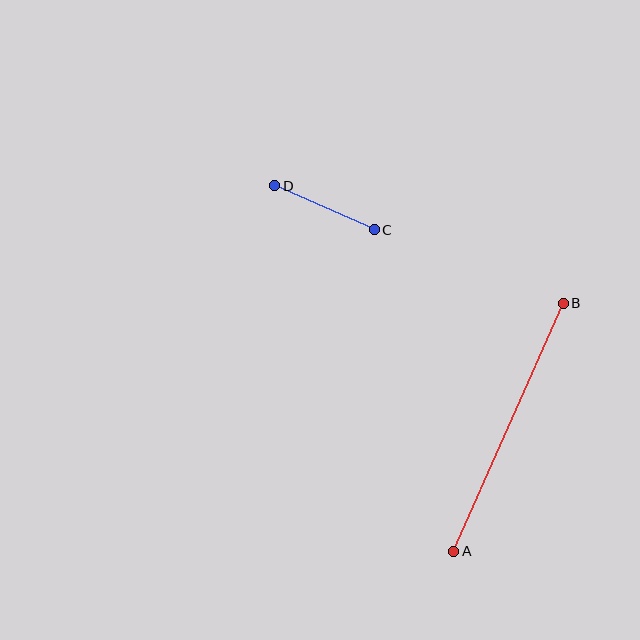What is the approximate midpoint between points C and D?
The midpoint is at approximately (324, 208) pixels.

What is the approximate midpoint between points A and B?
The midpoint is at approximately (509, 427) pixels.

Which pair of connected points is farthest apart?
Points A and B are farthest apart.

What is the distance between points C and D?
The distance is approximately 109 pixels.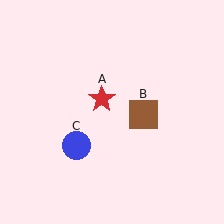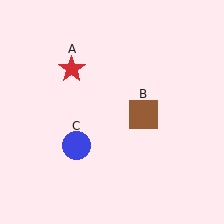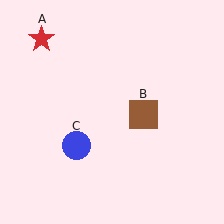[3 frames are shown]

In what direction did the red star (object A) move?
The red star (object A) moved up and to the left.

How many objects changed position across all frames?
1 object changed position: red star (object A).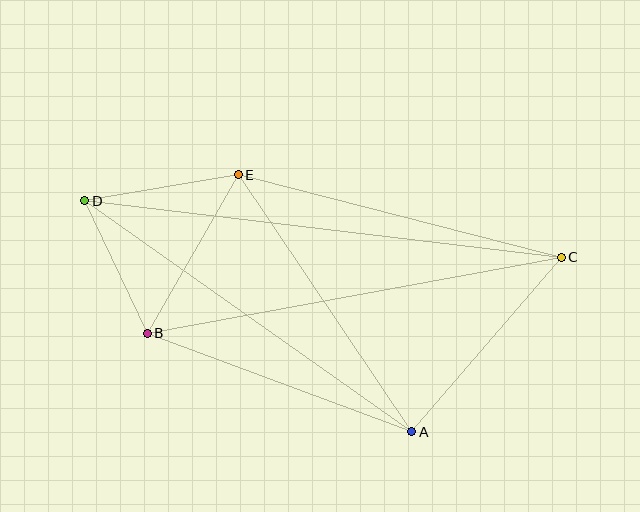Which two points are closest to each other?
Points B and D are closest to each other.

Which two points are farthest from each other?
Points C and D are farthest from each other.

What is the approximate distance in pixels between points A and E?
The distance between A and E is approximately 310 pixels.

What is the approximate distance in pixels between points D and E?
The distance between D and E is approximately 156 pixels.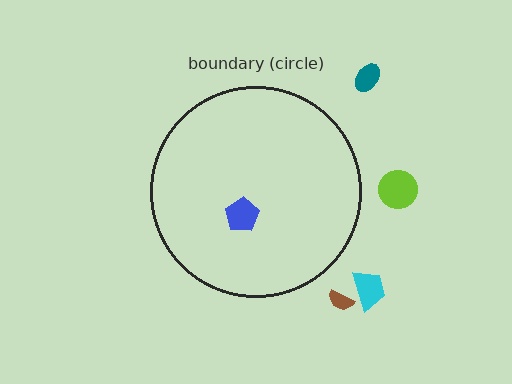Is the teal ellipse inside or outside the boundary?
Outside.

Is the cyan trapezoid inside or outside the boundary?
Outside.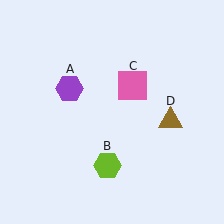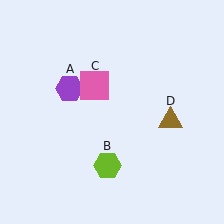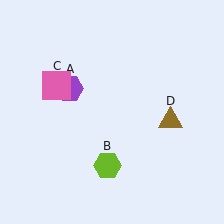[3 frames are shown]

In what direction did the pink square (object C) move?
The pink square (object C) moved left.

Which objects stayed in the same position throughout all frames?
Purple hexagon (object A) and lime hexagon (object B) and brown triangle (object D) remained stationary.